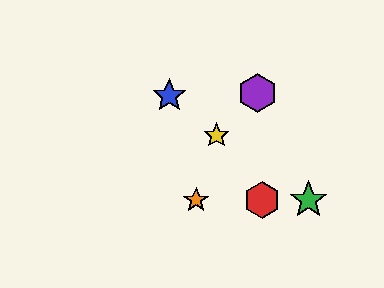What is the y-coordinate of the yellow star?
The yellow star is at y≈135.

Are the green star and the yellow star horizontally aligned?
No, the green star is at y≈200 and the yellow star is at y≈135.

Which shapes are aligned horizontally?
The red hexagon, the green star, the orange star are aligned horizontally.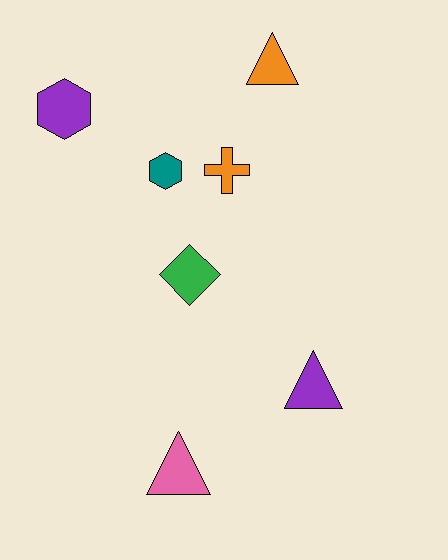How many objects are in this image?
There are 7 objects.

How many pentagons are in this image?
There are no pentagons.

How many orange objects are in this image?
There are 2 orange objects.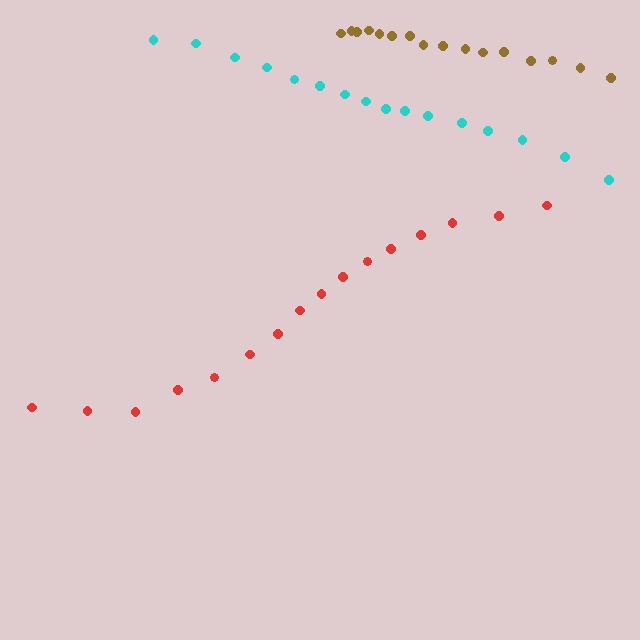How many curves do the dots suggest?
There are 3 distinct paths.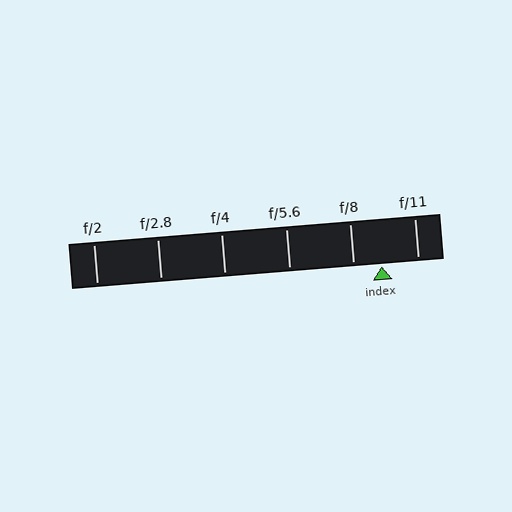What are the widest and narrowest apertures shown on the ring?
The widest aperture shown is f/2 and the narrowest is f/11.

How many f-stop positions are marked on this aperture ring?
There are 6 f-stop positions marked.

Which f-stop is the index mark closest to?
The index mark is closest to f/8.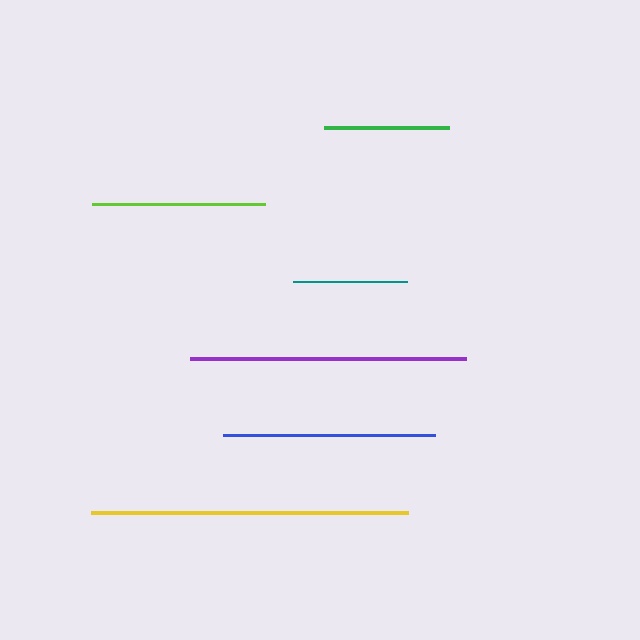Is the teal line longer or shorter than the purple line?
The purple line is longer than the teal line.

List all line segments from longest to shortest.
From longest to shortest: yellow, purple, blue, lime, green, teal.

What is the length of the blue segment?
The blue segment is approximately 213 pixels long.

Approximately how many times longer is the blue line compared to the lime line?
The blue line is approximately 1.2 times the length of the lime line.